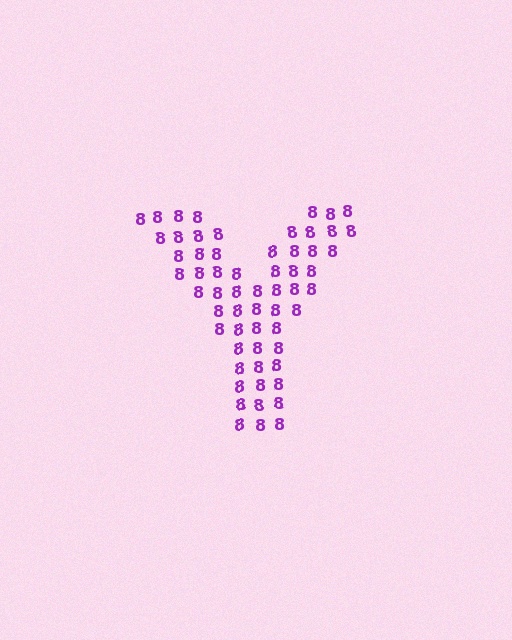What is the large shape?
The large shape is the letter Y.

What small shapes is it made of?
It is made of small digit 8's.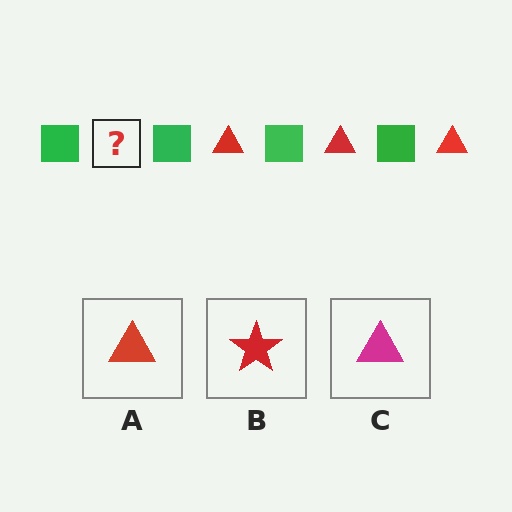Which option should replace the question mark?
Option A.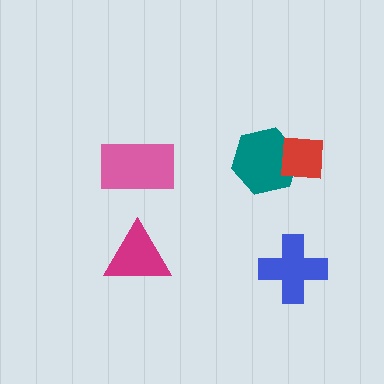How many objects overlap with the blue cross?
0 objects overlap with the blue cross.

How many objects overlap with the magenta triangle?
0 objects overlap with the magenta triangle.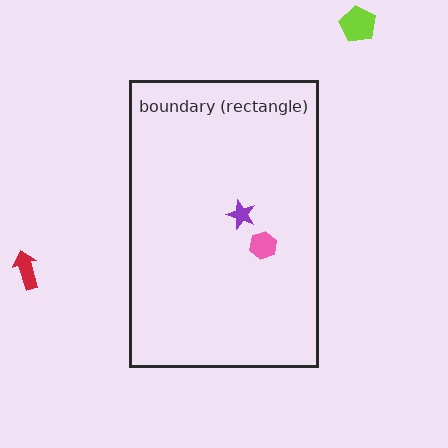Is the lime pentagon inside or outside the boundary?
Outside.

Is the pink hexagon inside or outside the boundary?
Inside.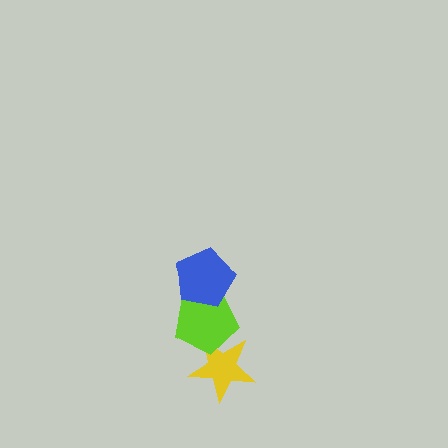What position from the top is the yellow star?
The yellow star is 3rd from the top.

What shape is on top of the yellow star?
The lime pentagon is on top of the yellow star.